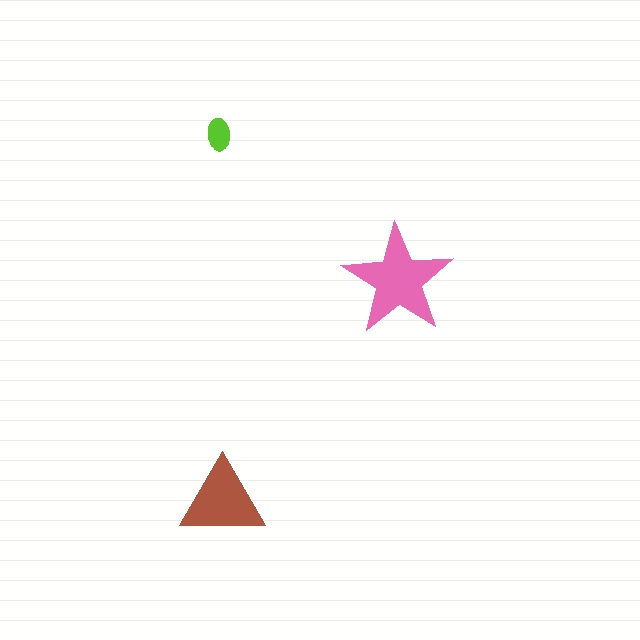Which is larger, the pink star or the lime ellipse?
The pink star.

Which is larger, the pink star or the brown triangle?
The pink star.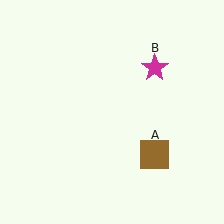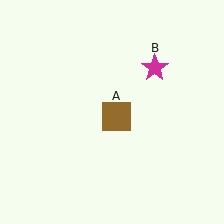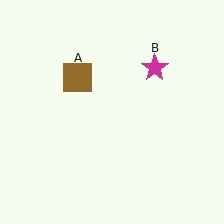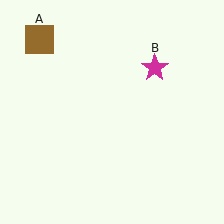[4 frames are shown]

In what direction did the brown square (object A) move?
The brown square (object A) moved up and to the left.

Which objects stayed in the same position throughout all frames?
Magenta star (object B) remained stationary.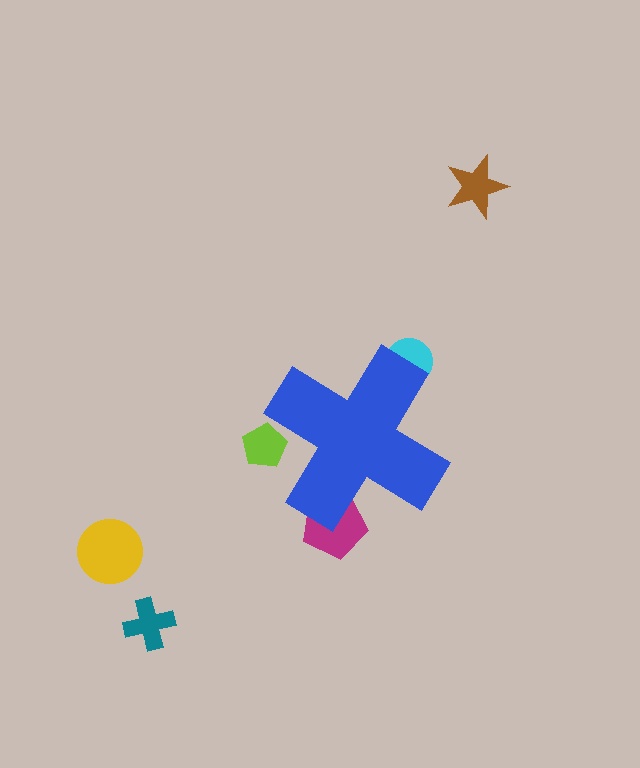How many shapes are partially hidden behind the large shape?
3 shapes are partially hidden.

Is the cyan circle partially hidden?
Yes, the cyan circle is partially hidden behind the blue cross.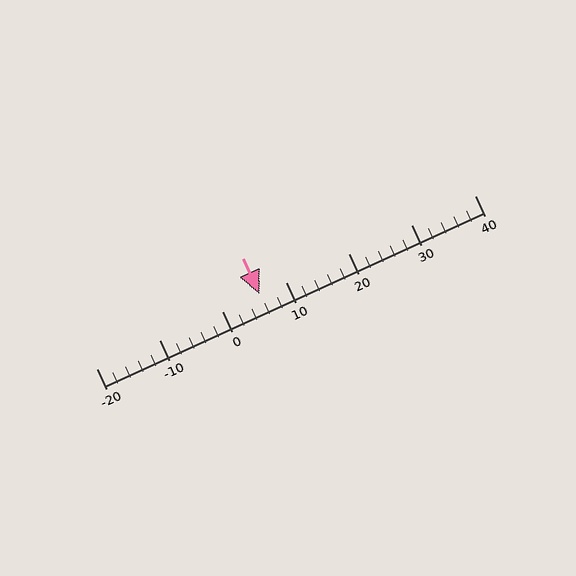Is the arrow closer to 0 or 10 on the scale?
The arrow is closer to 10.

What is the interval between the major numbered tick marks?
The major tick marks are spaced 10 units apart.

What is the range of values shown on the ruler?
The ruler shows values from -20 to 40.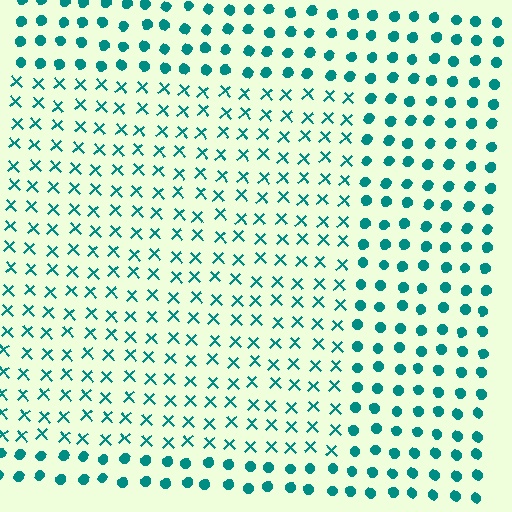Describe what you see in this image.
The image is filled with small teal elements arranged in a uniform grid. A rectangle-shaped region contains X marks, while the surrounding area contains circles. The boundary is defined purely by the change in element shape.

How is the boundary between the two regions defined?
The boundary is defined by a change in element shape: X marks inside vs. circles outside. All elements share the same color and spacing.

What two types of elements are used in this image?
The image uses X marks inside the rectangle region and circles outside it.